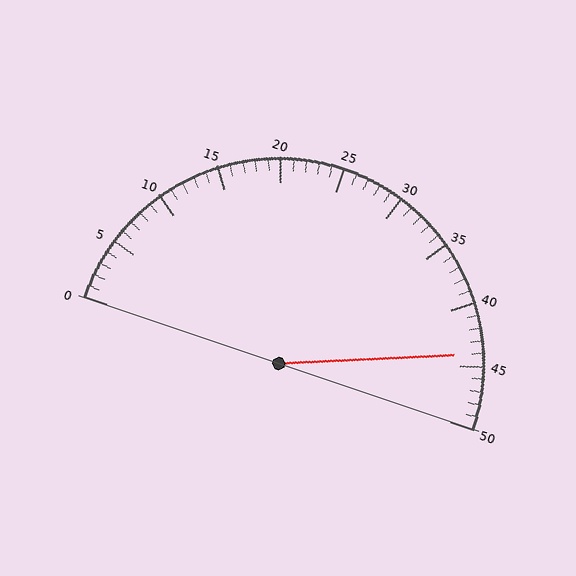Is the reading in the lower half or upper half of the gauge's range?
The reading is in the upper half of the range (0 to 50).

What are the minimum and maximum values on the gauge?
The gauge ranges from 0 to 50.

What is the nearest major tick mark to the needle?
The nearest major tick mark is 45.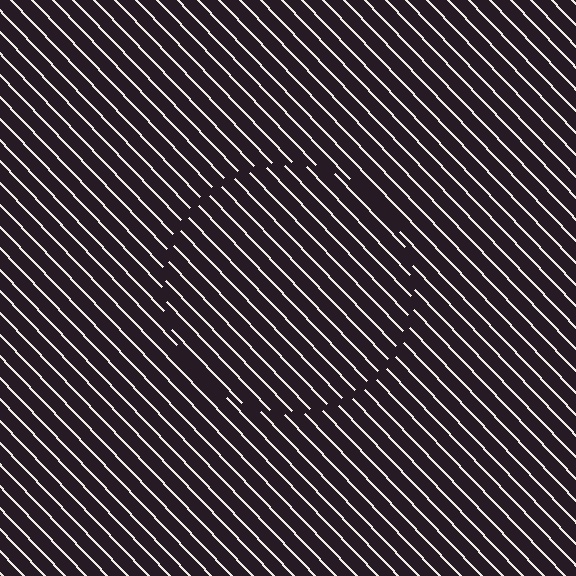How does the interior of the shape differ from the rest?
The interior of the shape contains the same grating, shifted by half a period — the contour is defined by the phase discontinuity where line-ends from the inner and outer gratings abut.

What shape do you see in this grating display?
An illusory circle. The interior of the shape contains the same grating, shifted by half a period — the contour is defined by the phase discontinuity where line-ends from the inner and outer gratings abut.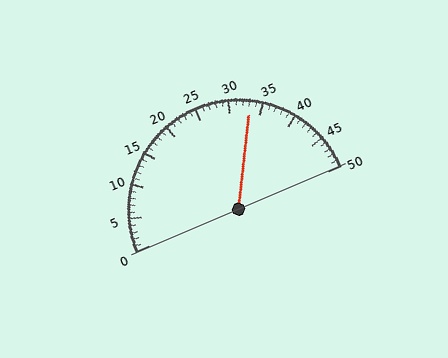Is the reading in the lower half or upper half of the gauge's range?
The reading is in the upper half of the range (0 to 50).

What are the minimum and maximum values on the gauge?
The gauge ranges from 0 to 50.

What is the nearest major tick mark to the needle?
The nearest major tick mark is 35.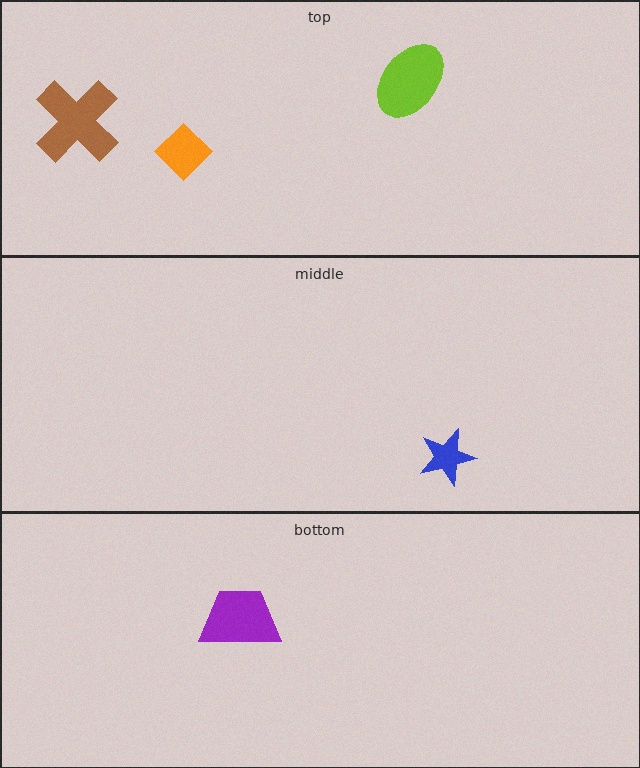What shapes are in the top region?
The orange diamond, the brown cross, the lime ellipse.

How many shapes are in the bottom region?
1.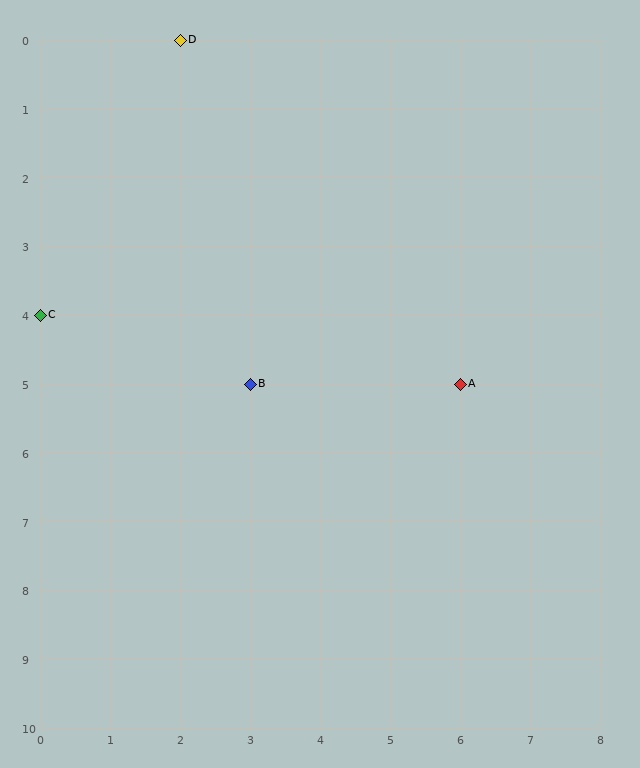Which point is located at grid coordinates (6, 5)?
Point A is at (6, 5).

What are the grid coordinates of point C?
Point C is at grid coordinates (0, 4).